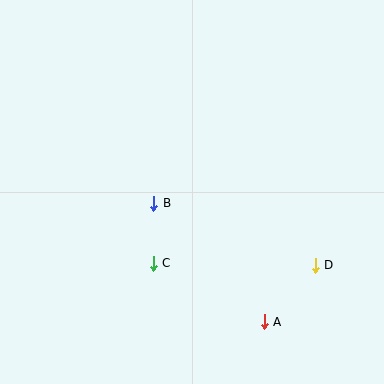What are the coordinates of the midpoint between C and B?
The midpoint between C and B is at (154, 233).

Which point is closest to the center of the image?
Point B at (154, 203) is closest to the center.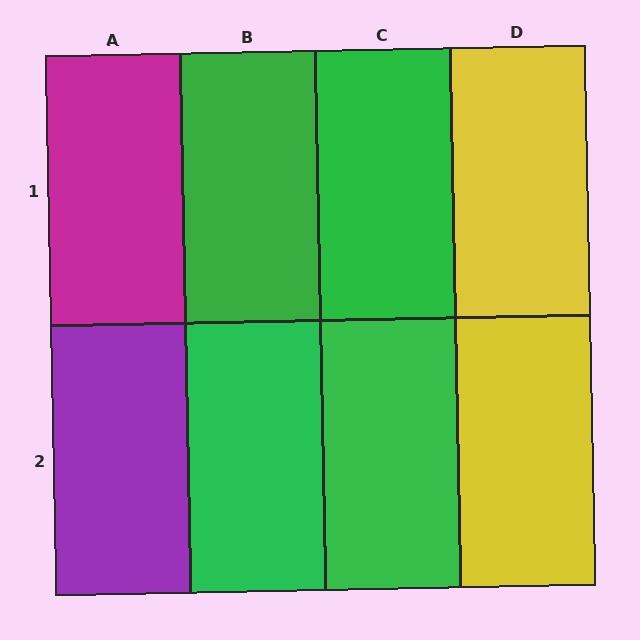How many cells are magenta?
1 cell is magenta.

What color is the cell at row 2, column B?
Green.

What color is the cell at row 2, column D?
Yellow.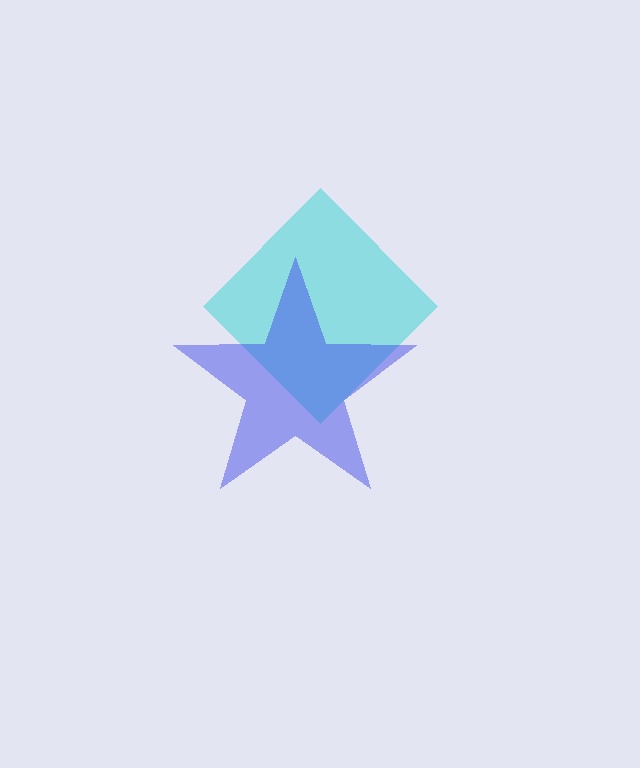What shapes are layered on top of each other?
The layered shapes are: a cyan diamond, a blue star.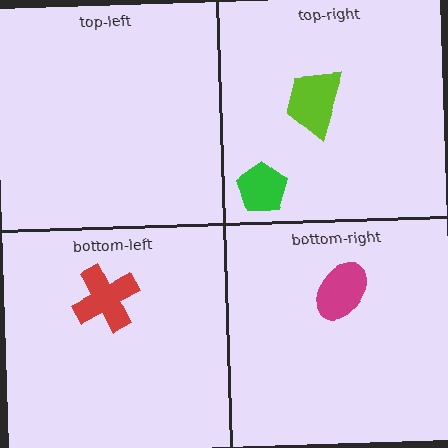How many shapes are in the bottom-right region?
1.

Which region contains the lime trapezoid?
The top-right region.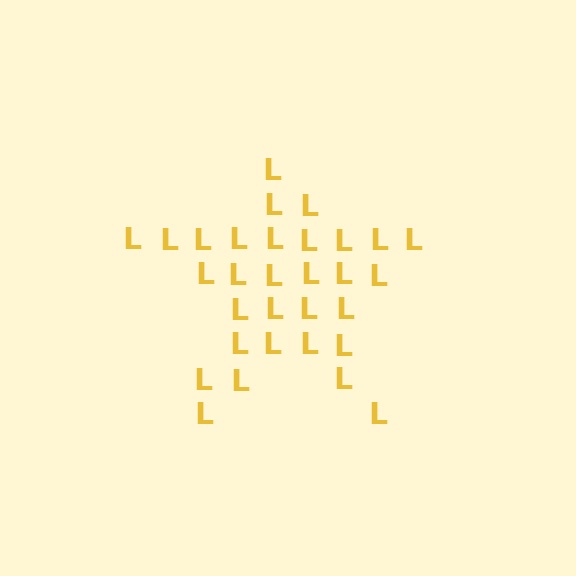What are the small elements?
The small elements are letter L's.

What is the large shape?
The large shape is a star.